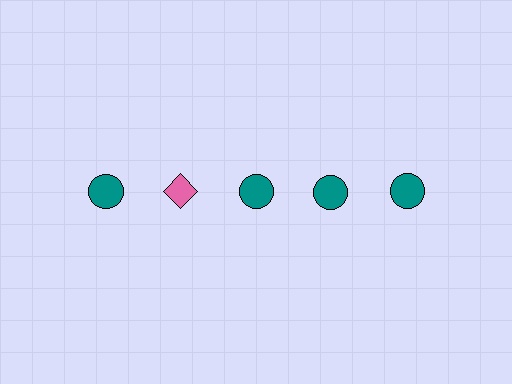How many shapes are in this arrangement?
There are 5 shapes arranged in a grid pattern.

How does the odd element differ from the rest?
It differs in both color (pink instead of teal) and shape (diamond instead of circle).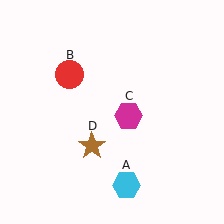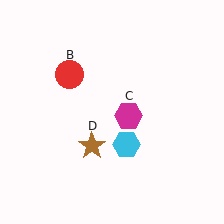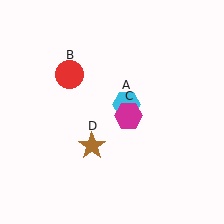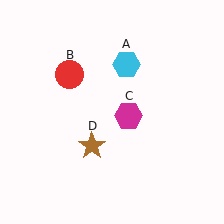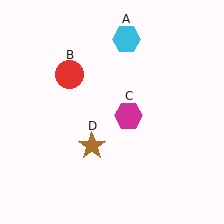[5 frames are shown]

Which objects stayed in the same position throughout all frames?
Red circle (object B) and magenta hexagon (object C) and brown star (object D) remained stationary.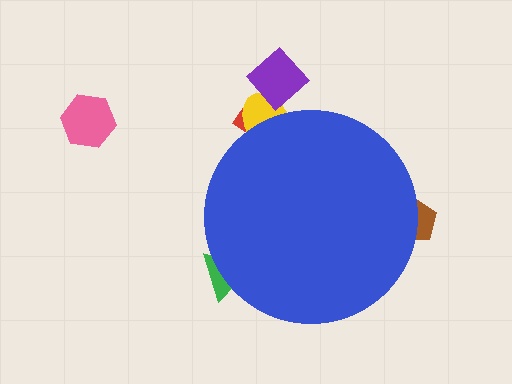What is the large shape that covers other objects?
A blue circle.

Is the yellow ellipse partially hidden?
Yes, the yellow ellipse is partially hidden behind the blue circle.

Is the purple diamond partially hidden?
No, the purple diamond is fully visible.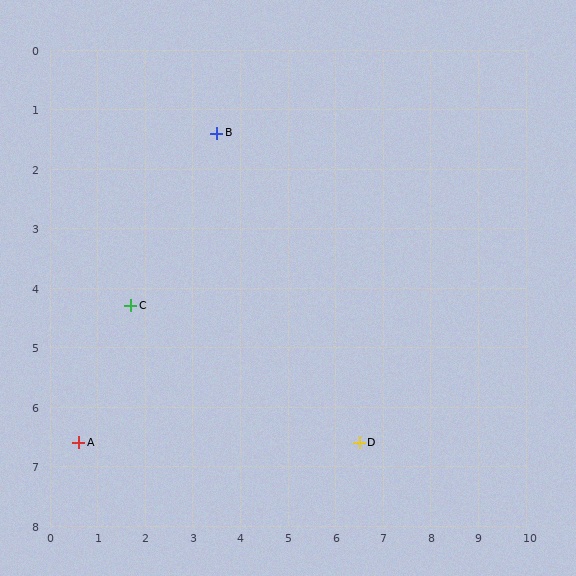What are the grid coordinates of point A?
Point A is at approximately (0.6, 6.6).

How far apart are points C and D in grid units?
Points C and D are about 5.3 grid units apart.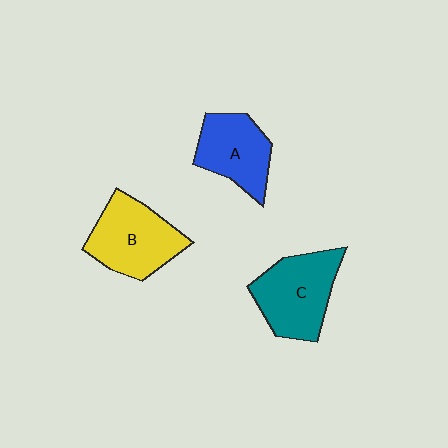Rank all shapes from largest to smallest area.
From largest to smallest: C (teal), B (yellow), A (blue).